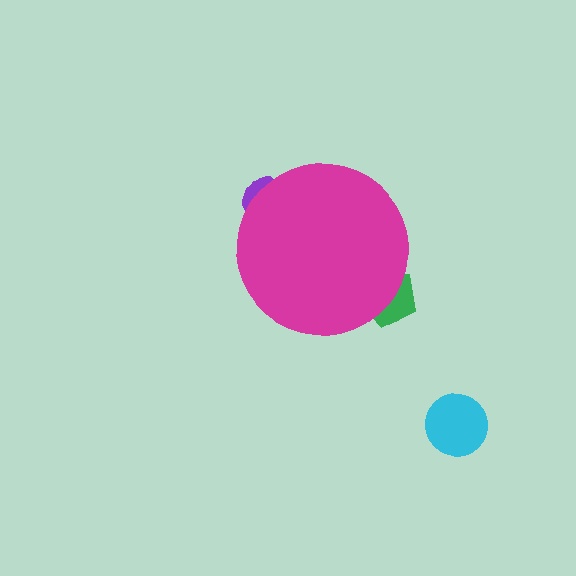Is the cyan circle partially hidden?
No, the cyan circle is fully visible.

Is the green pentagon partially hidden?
Yes, the green pentagon is partially hidden behind the magenta circle.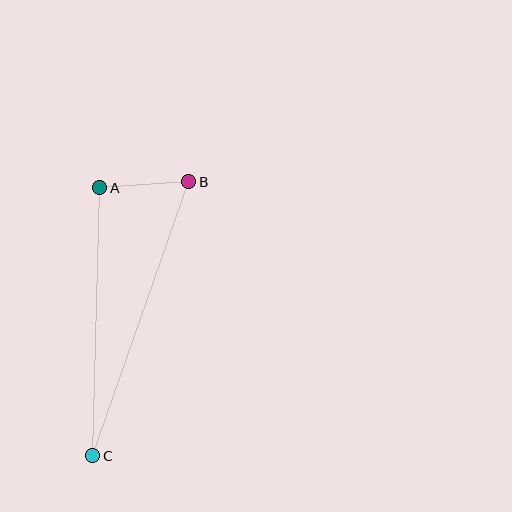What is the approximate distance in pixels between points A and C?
The distance between A and C is approximately 268 pixels.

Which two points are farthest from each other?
Points B and C are farthest from each other.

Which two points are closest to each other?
Points A and B are closest to each other.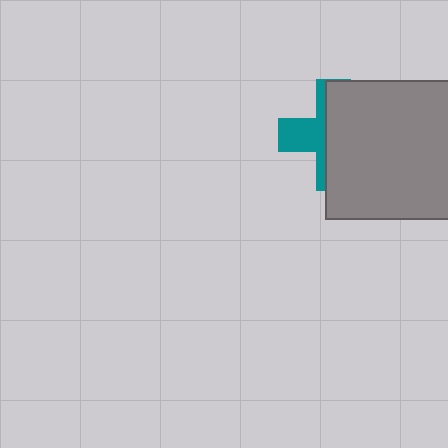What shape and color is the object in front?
The object in front is a gray square.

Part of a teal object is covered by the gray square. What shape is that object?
It is a cross.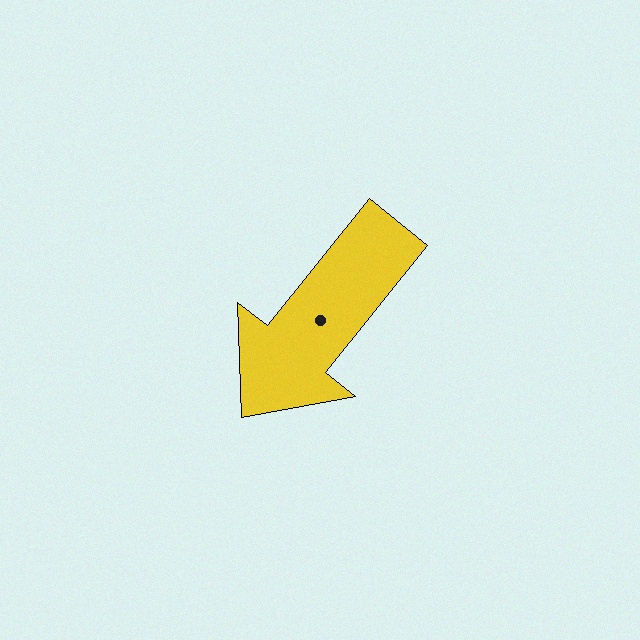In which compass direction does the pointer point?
Southwest.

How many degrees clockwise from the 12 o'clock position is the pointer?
Approximately 219 degrees.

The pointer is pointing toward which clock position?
Roughly 7 o'clock.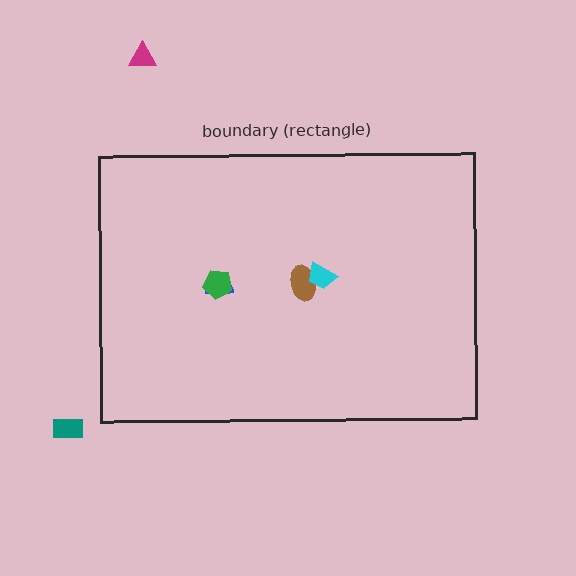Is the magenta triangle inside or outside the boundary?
Outside.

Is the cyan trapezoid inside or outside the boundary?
Inside.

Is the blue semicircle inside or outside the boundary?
Inside.